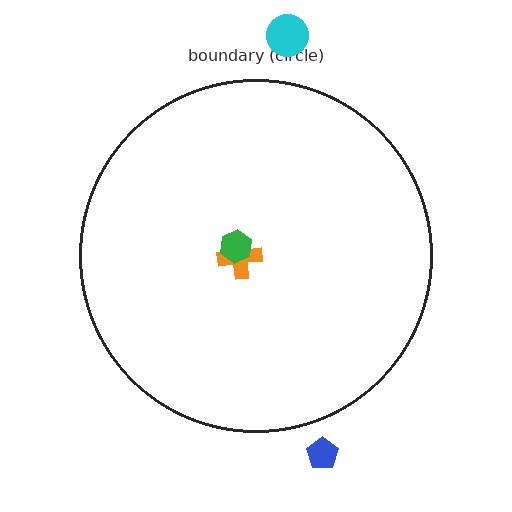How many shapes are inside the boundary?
2 inside, 2 outside.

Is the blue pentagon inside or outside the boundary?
Outside.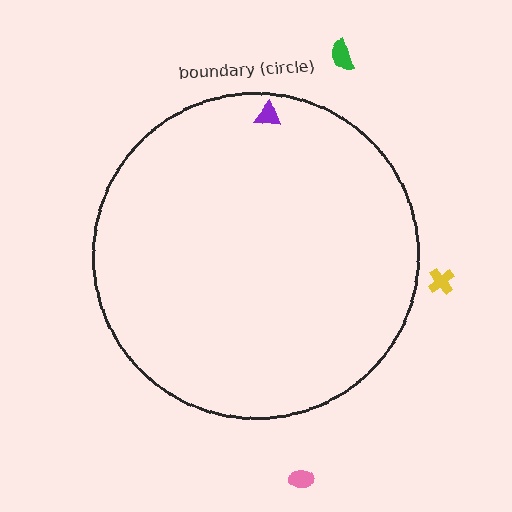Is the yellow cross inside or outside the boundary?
Outside.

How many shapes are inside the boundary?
1 inside, 3 outside.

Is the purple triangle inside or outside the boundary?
Inside.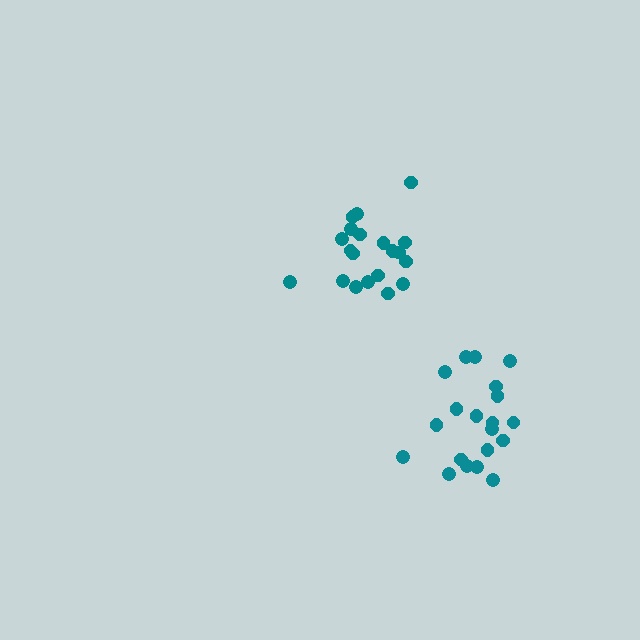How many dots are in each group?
Group 1: 20 dots, Group 2: 20 dots (40 total).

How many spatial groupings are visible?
There are 2 spatial groupings.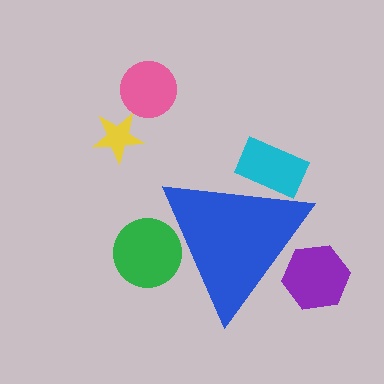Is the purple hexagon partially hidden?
Yes, the purple hexagon is partially hidden behind the blue triangle.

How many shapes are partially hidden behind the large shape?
3 shapes are partially hidden.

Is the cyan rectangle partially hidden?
Yes, the cyan rectangle is partially hidden behind the blue triangle.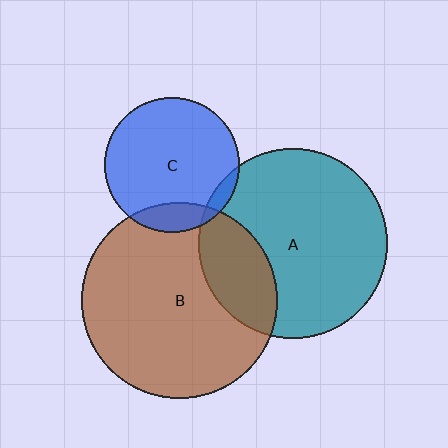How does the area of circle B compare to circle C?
Approximately 2.1 times.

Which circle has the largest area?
Circle B (brown).